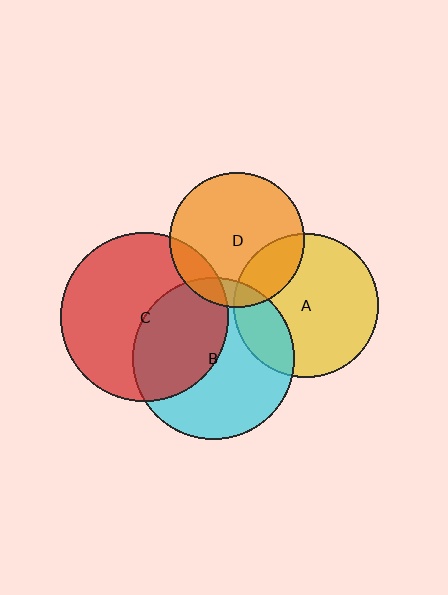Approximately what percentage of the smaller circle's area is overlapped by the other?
Approximately 40%.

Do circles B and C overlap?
Yes.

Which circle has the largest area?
Circle C (red).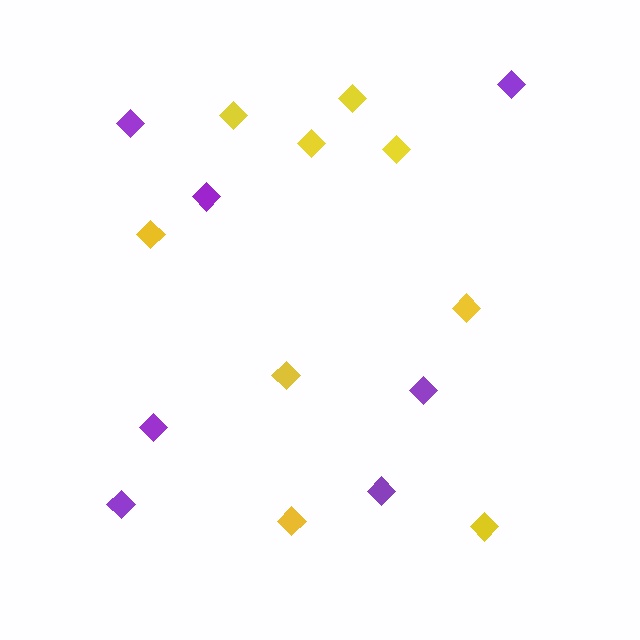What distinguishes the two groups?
There are 2 groups: one group of yellow diamonds (9) and one group of purple diamonds (7).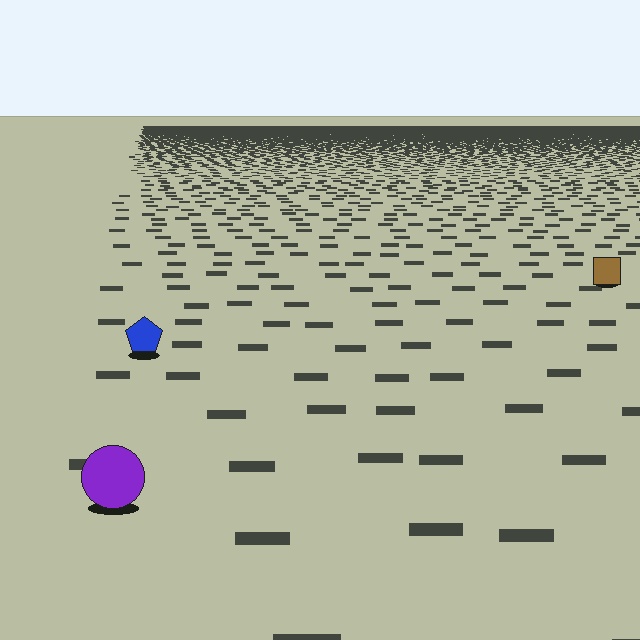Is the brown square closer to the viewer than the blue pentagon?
No. The blue pentagon is closer — you can tell from the texture gradient: the ground texture is coarser near it.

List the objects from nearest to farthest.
From nearest to farthest: the purple circle, the blue pentagon, the brown square.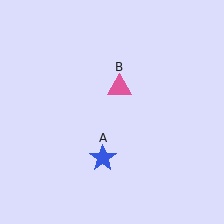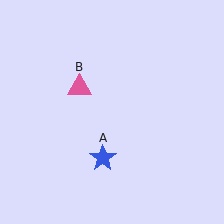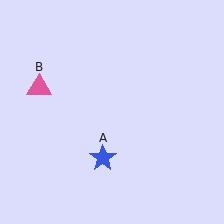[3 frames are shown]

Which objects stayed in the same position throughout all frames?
Blue star (object A) remained stationary.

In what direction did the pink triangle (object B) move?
The pink triangle (object B) moved left.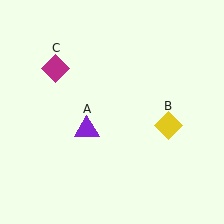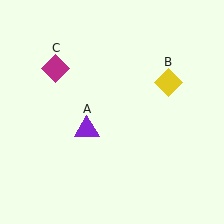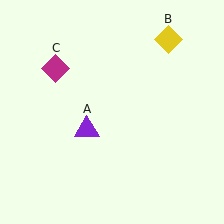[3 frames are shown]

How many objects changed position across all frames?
1 object changed position: yellow diamond (object B).